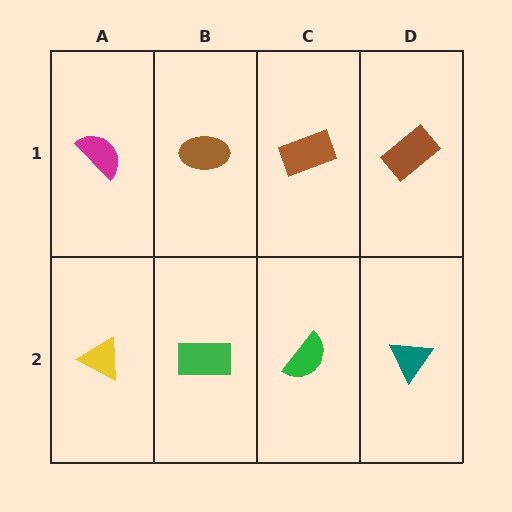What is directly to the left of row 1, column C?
A brown ellipse.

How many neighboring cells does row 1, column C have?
3.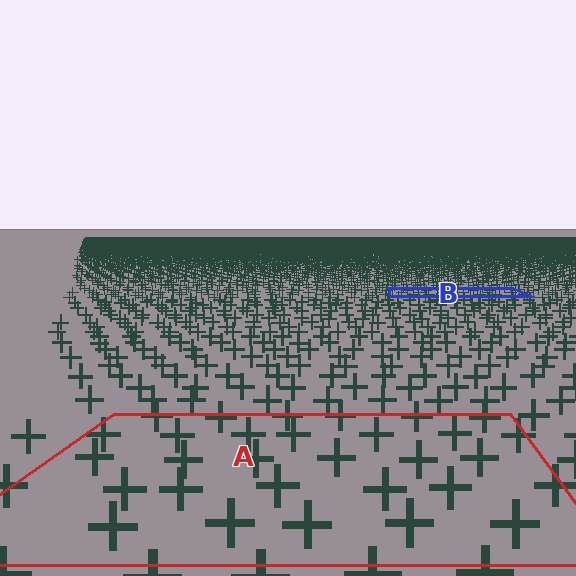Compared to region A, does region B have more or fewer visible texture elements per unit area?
Region B has more texture elements per unit area — they are packed more densely because it is farther away.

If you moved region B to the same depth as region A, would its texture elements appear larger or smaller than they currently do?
They would appear larger. At a closer depth, the same texture elements are projected at a bigger on-screen size.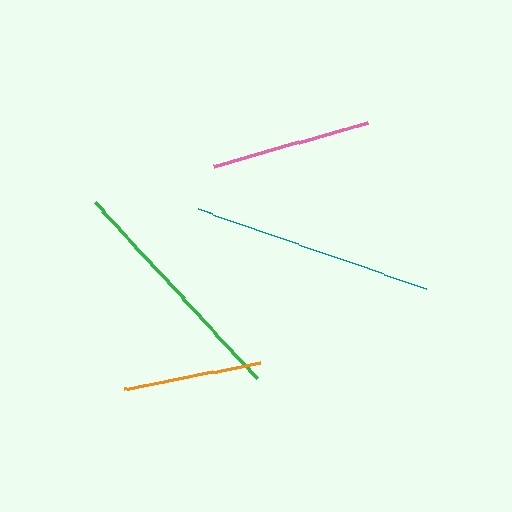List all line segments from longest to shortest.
From longest to shortest: teal, green, pink, orange.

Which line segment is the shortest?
The orange line is the shortest at approximately 138 pixels.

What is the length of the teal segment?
The teal segment is approximately 242 pixels long.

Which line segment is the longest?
The teal line is the longest at approximately 242 pixels.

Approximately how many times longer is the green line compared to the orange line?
The green line is approximately 1.7 times the length of the orange line.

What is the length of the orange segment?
The orange segment is approximately 138 pixels long.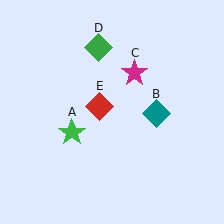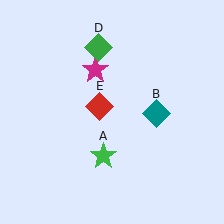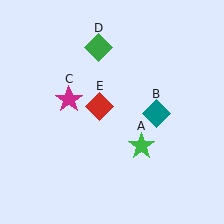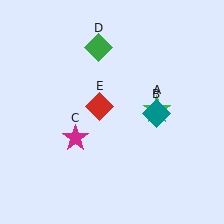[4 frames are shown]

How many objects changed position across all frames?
2 objects changed position: green star (object A), magenta star (object C).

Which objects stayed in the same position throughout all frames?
Teal diamond (object B) and green diamond (object D) and red diamond (object E) remained stationary.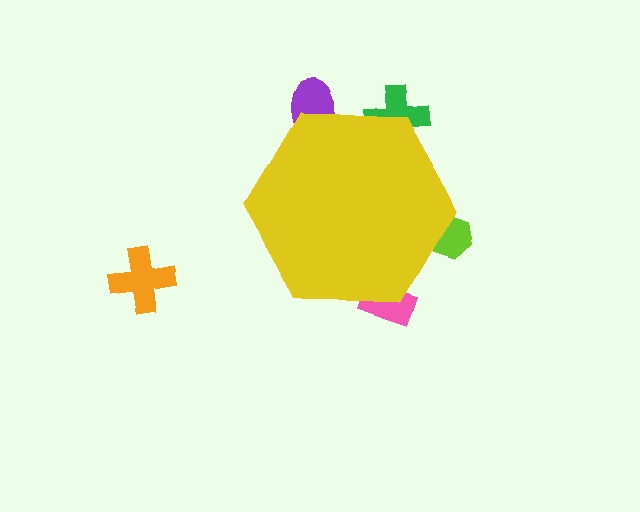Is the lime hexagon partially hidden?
Yes, the lime hexagon is partially hidden behind the yellow hexagon.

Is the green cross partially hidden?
Yes, the green cross is partially hidden behind the yellow hexagon.